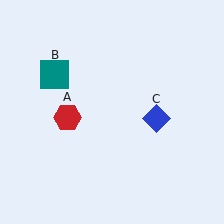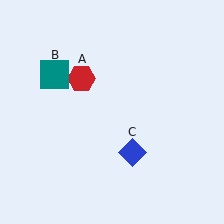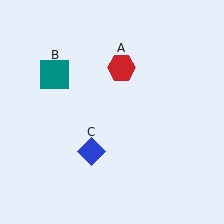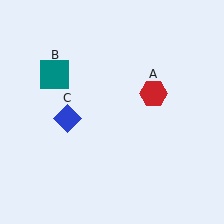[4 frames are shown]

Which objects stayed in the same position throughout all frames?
Teal square (object B) remained stationary.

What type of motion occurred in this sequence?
The red hexagon (object A), blue diamond (object C) rotated clockwise around the center of the scene.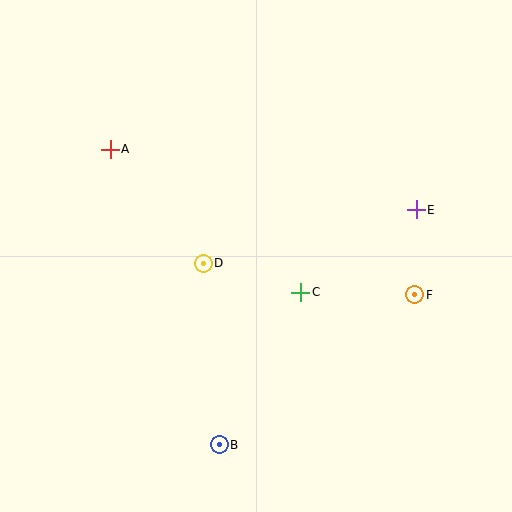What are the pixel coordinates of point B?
Point B is at (219, 445).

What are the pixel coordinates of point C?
Point C is at (301, 292).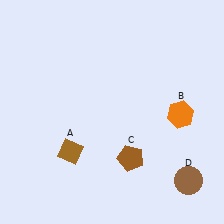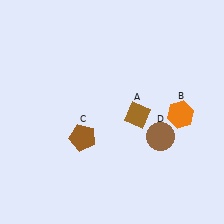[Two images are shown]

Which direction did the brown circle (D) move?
The brown circle (D) moved up.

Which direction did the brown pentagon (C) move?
The brown pentagon (C) moved left.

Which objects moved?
The objects that moved are: the brown diamond (A), the brown pentagon (C), the brown circle (D).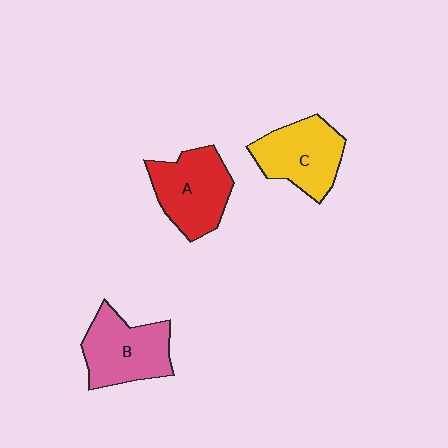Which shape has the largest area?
Shape B (pink).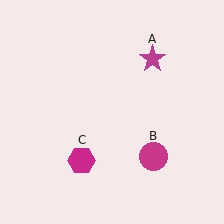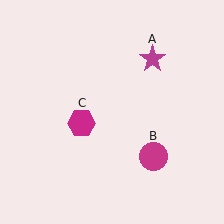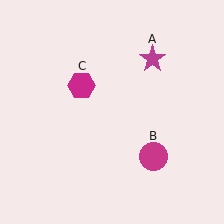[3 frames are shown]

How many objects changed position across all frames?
1 object changed position: magenta hexagon (object C).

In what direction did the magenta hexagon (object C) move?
The magenta hexagon (object C) moved up.